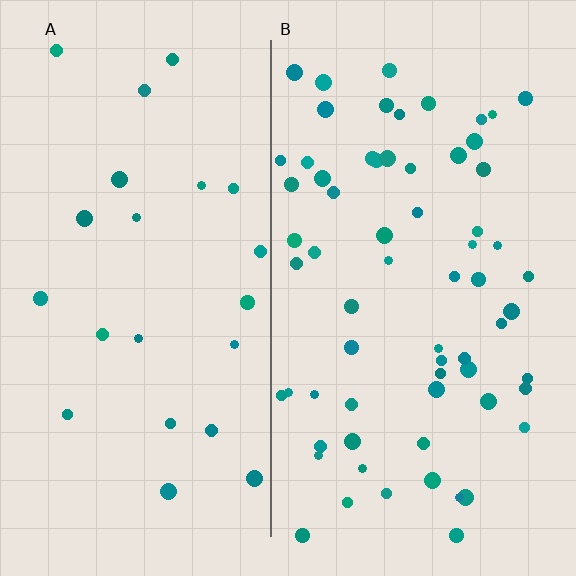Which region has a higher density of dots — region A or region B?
B (the right).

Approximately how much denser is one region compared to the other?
Approximately 2.9× — region B over region A.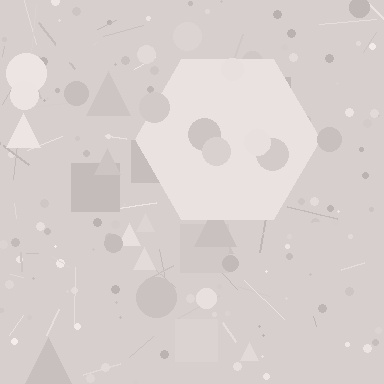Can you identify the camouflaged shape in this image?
The camouflaged shape is a hexagon.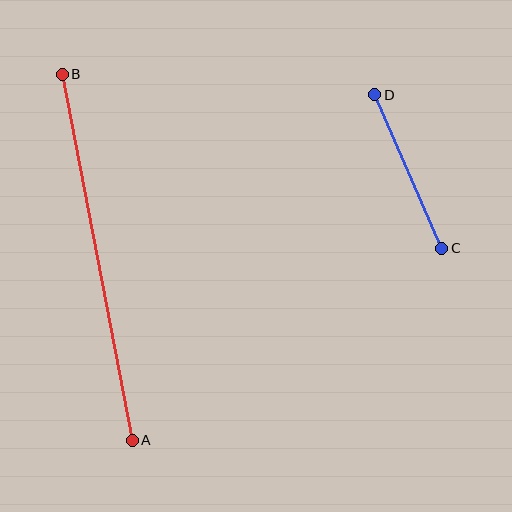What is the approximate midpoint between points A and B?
The midpoint is at approximately (97, 257) pixels.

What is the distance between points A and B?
The distance is approximately 373 pixels.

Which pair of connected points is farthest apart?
Points A and B are farthest apart.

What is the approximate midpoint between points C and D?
The midpoint is at approximately (408, 171) pixels.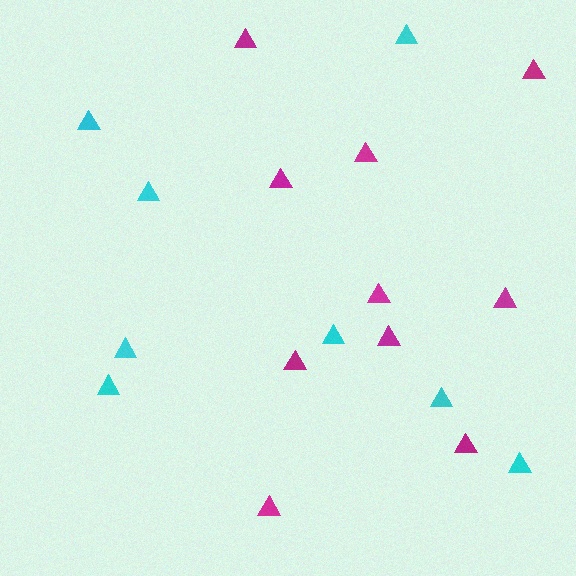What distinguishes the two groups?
There are 2 groups: one group of cyan triangles (8) and one group of magenta triangles (10).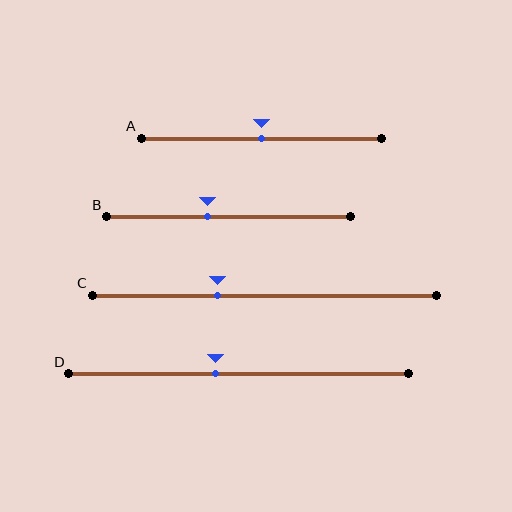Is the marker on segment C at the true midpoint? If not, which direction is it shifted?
No, the marker on segment C is shifted to the left by about 14% of the segment length.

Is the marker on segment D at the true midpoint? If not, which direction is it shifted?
No, the marker on segment D is shifted to the left by about 7% of the segment length.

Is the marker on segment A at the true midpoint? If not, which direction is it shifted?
Yes, the marker on segment A is at the true midpoint.